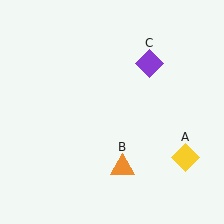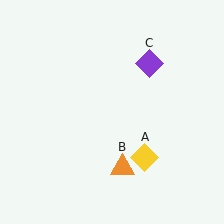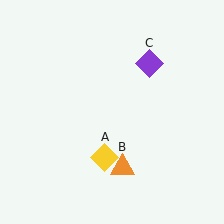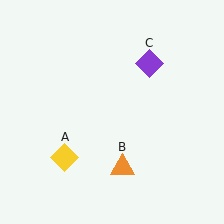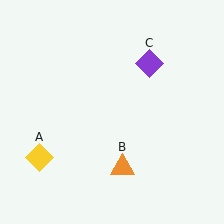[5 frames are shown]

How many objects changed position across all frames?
1 object changed position: yellow diamond (object A).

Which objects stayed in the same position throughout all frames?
Orange triangle (object B) and purple diamond (object C) remained stationary.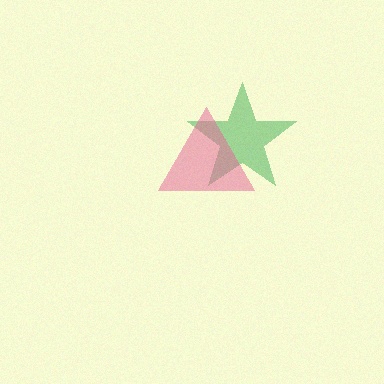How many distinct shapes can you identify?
There are 2 distinct shapes: a green star, a pink triangle.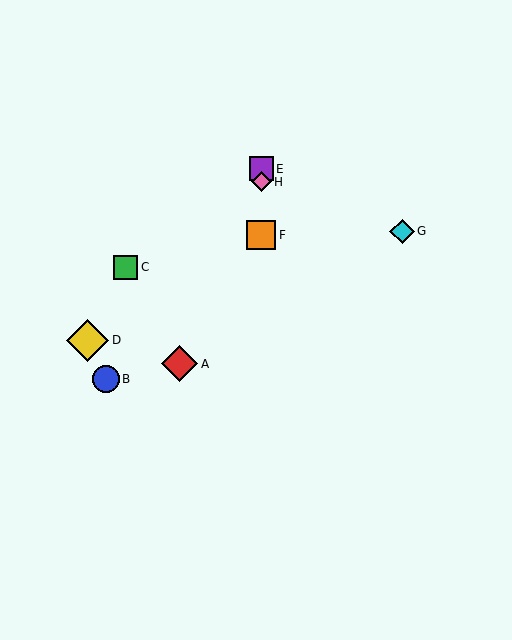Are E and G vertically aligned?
No, E is at x≈261 and G is at x≈402.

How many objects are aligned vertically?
3 objects (E, F, H) are aligned vertically.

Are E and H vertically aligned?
Yes, both are at x≈261.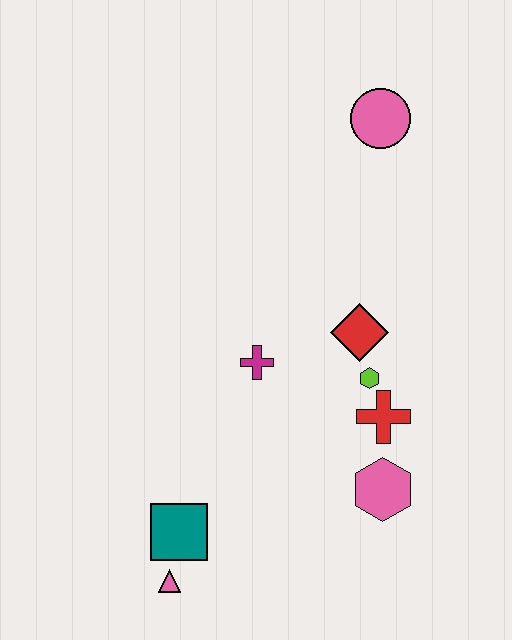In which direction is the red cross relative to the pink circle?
The red cross is below the pink circle.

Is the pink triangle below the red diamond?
Yes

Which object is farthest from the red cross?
The pink circle is farthest from the red cross.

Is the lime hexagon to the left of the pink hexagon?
Yes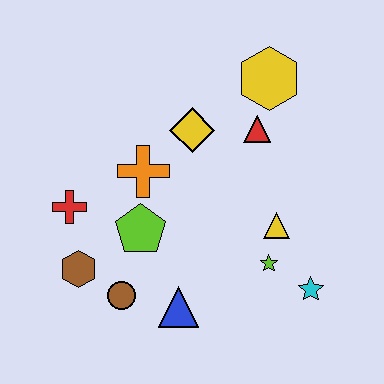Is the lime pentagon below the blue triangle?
No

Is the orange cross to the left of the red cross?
No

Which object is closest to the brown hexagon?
The brown circle is closest to the brown hexagon.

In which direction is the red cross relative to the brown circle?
The red cross is above the brown circle.